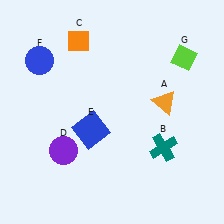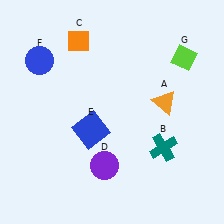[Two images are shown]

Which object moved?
The purple circle (D) moved right.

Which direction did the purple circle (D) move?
The purple circle (D) moved right.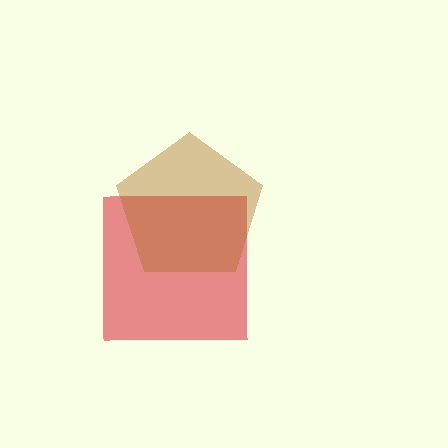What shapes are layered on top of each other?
The layered shapes are: a red square, a brown pentagon.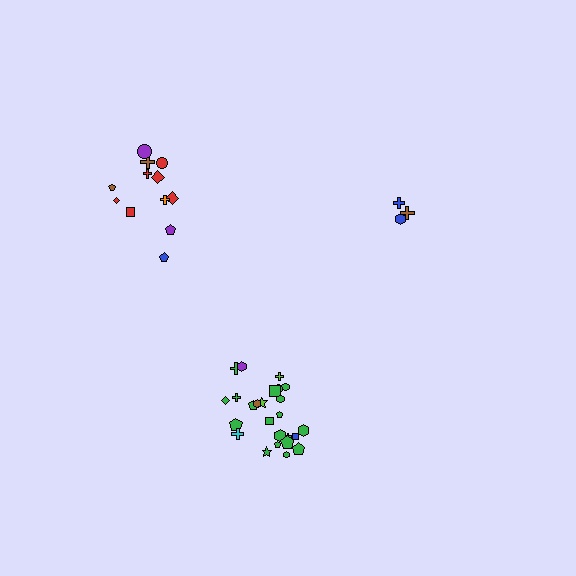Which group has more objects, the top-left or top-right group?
The top-left group.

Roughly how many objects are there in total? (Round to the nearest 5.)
Roughly 40 objects in total.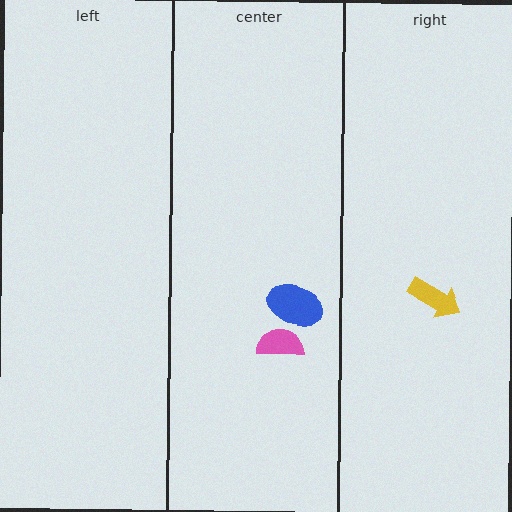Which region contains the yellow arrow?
The right region.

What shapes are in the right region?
The yellow arrow.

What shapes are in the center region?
The pink semicircle, the blue ellipse.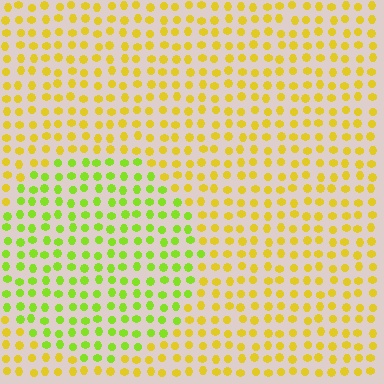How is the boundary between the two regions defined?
The boundary is defined purely by a slight shift in hue (about 38 degrees). Spacing, size, and orientation are identical on both sides.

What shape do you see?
I see a circle.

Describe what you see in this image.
The image is filled with small yellow elements in a uniform arrangement. A circle-shaped region is visible where the elements are tinted to a slightly different hue, forming a subtle color boundary.